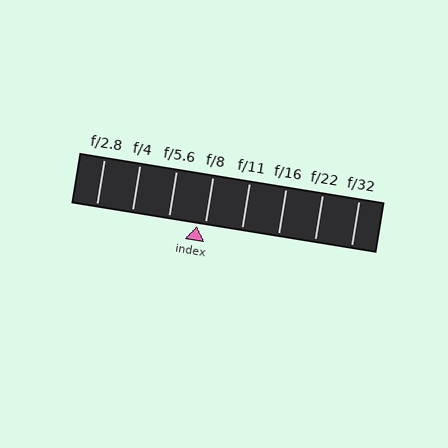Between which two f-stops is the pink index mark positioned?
The index mark is between f/5.6 and f/8.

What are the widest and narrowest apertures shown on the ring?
The widest aperture shown is f/2.8 and the narrowest is f/32.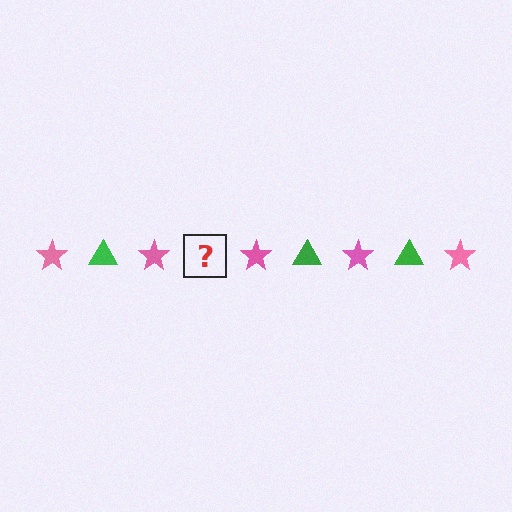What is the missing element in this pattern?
The missing element is a green triangle.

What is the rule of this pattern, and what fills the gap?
The rule is that the pattern alternates between pink star and green triangle. The gap should be filled with a green triangle.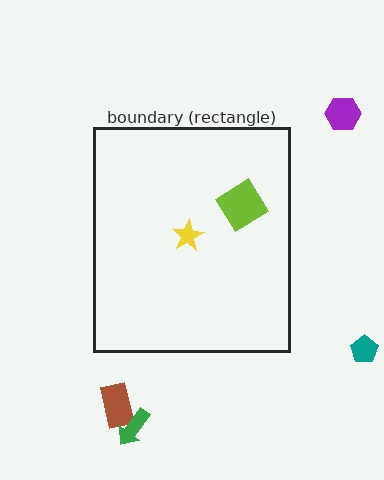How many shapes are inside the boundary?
2 inside, 4 outside.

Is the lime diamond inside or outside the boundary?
Inside.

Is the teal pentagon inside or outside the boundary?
Outside.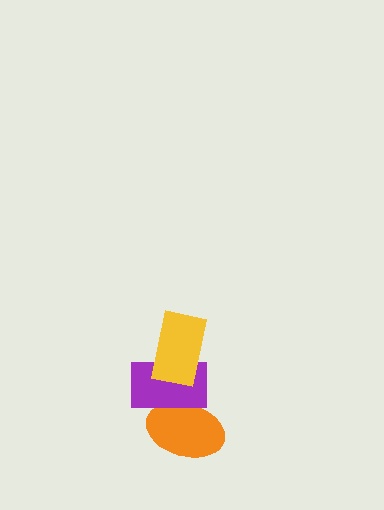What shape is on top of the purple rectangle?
The yellow rectangle is on top of the purple rectangle.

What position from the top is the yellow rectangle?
The yellow rectangle is 1st from the top.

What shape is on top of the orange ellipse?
The purple rectangle is on top of the orange ellipse.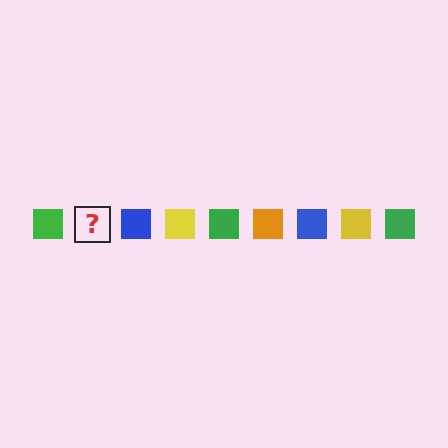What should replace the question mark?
The question mark should be replaced with an orange square.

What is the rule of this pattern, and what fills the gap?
The rule is that the pattern cycles through green, orange, blue, yellow squares. The gap should be filled with an orange square.